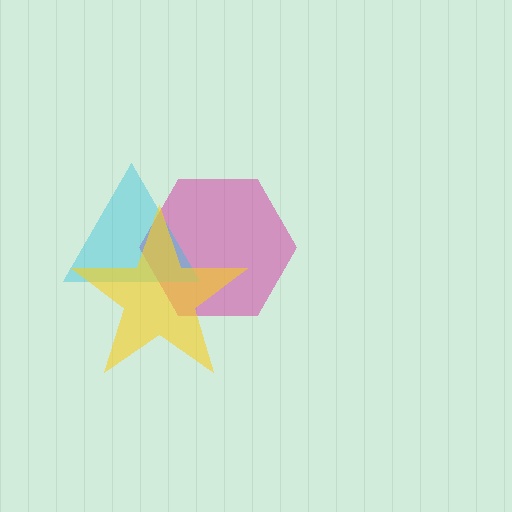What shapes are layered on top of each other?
The layered shapes are: a magenta hexagon, a cyan triangle, a yellow star.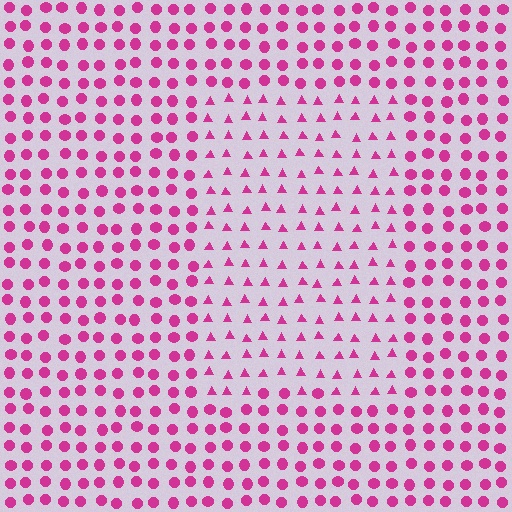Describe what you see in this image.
The image is filled with small magenta elements arranged in a uniform grid. A rectangle-shaped region contains triangles, while the surrounding area contains circles. The boundary is defined purely by the change in element shape.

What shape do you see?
I see a rectangle.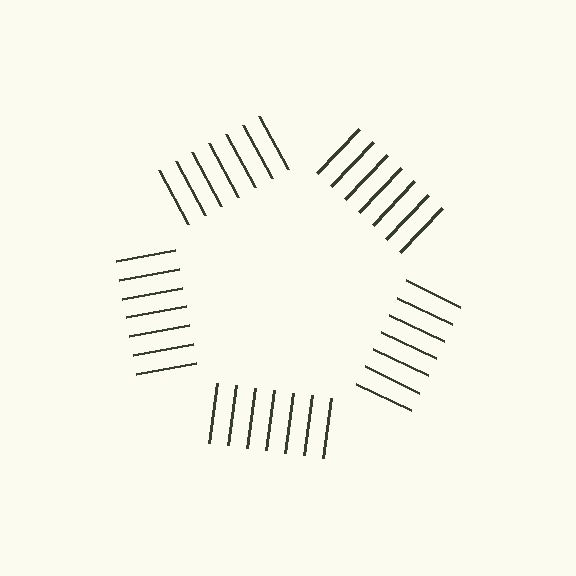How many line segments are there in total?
35 — 7 along each of the 5 edges.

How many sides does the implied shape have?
5 sides — the line-ends trace a pentagon.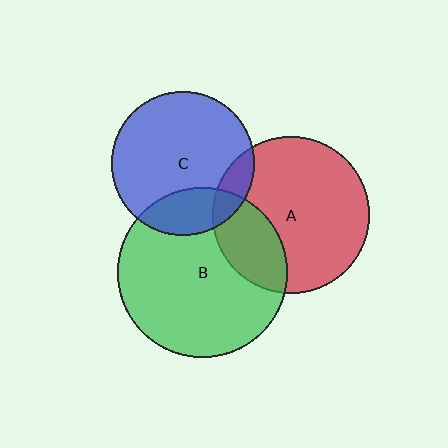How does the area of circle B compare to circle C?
Approximately 1.4 times.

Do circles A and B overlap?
Yes.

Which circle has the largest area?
Circle B (green).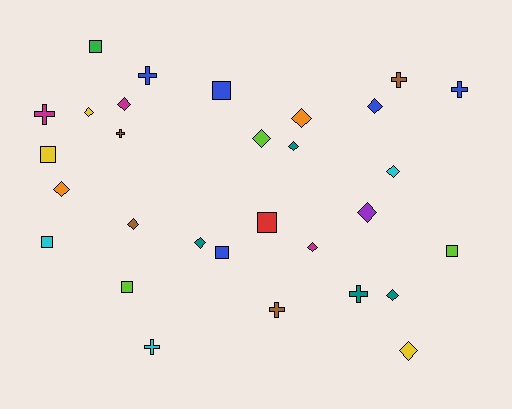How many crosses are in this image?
There are 8 crosses.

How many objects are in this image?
There are 30 objects.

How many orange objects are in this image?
There are 2 orange objects.